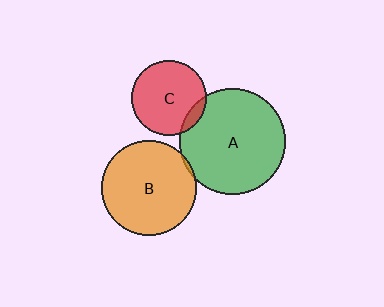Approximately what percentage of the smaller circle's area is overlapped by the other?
Approximately 10%.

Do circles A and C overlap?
Yes.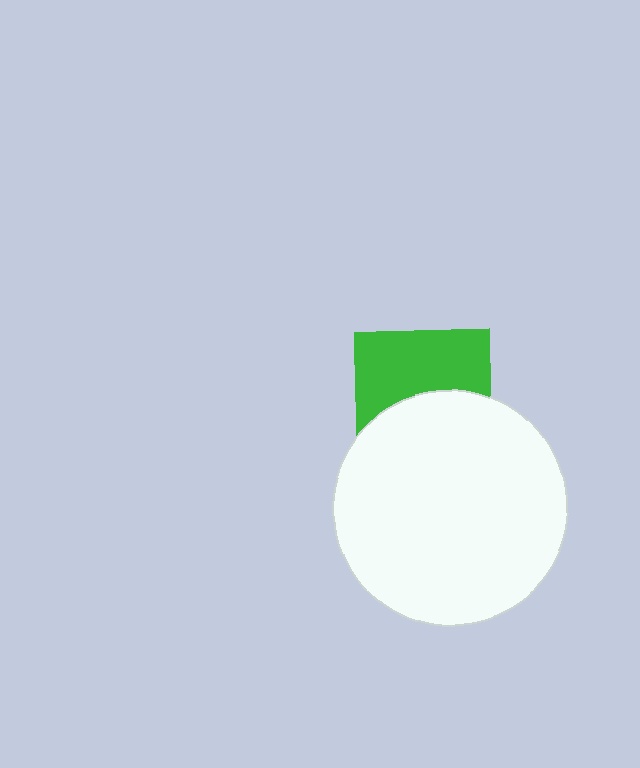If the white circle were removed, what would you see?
You would see the complete green square.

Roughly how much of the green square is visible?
About half of it is visible (roughly 52%).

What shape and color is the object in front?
The object in front is a white circle.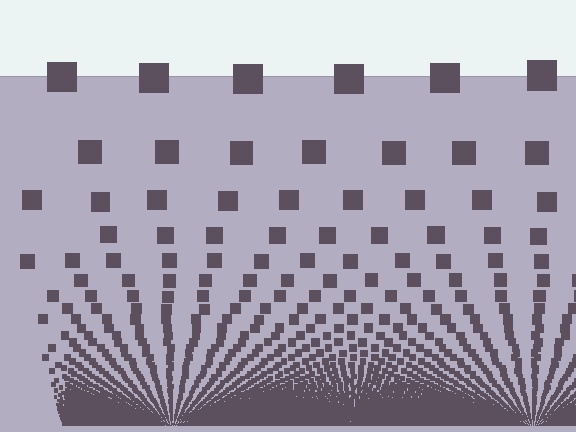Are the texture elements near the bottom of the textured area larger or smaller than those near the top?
Smaller. The gradient is inverted — elements near the bottom are smaller and denser.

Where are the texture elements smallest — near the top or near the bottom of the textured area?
Near the bottom.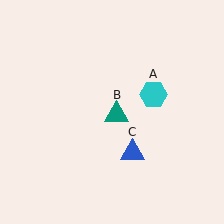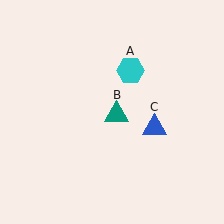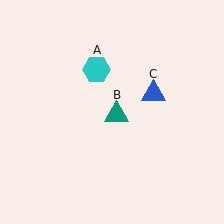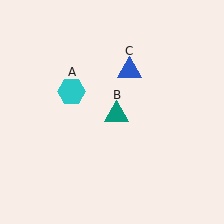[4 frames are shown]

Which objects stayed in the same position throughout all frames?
Teal triangle (object B) remained stationary.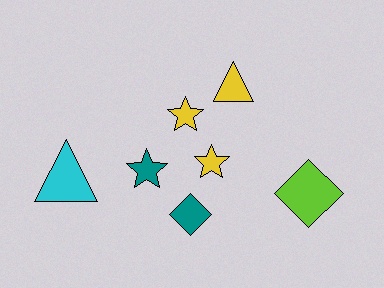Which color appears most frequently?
Yellow, with 3 objects.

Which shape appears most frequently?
Star, with 3 objects.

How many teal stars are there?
There is 1 teal star.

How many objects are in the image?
There are 7 objects.